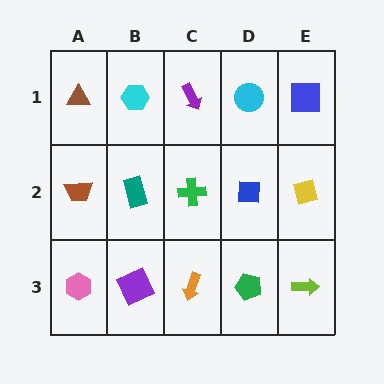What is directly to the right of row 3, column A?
A purple square.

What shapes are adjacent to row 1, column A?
A brown trapezoid (row 2, column A), a cyan hexagon (row 1, column B).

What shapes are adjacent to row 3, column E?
A yellow square (row 2, column E), a green pentagon (row 3, column D).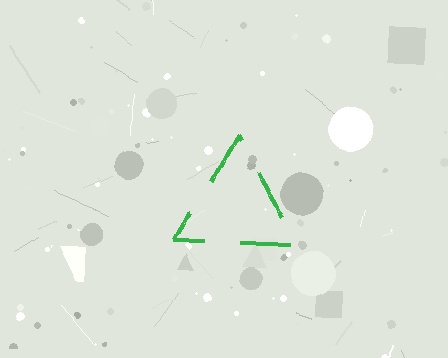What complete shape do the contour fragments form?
The contour fragments form a triangle.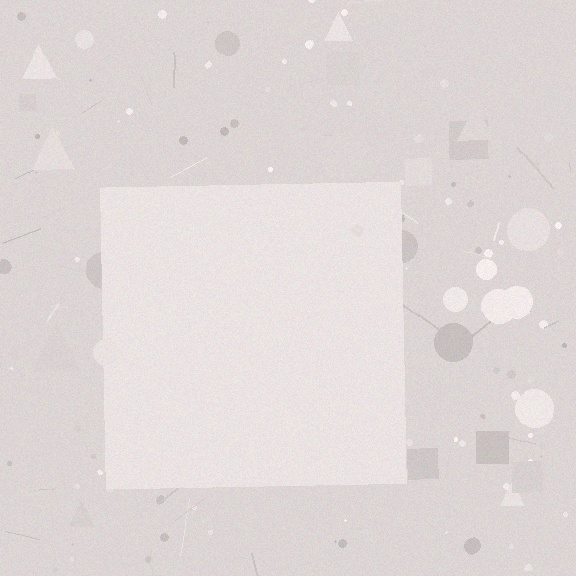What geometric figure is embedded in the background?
A square is embedded in the background.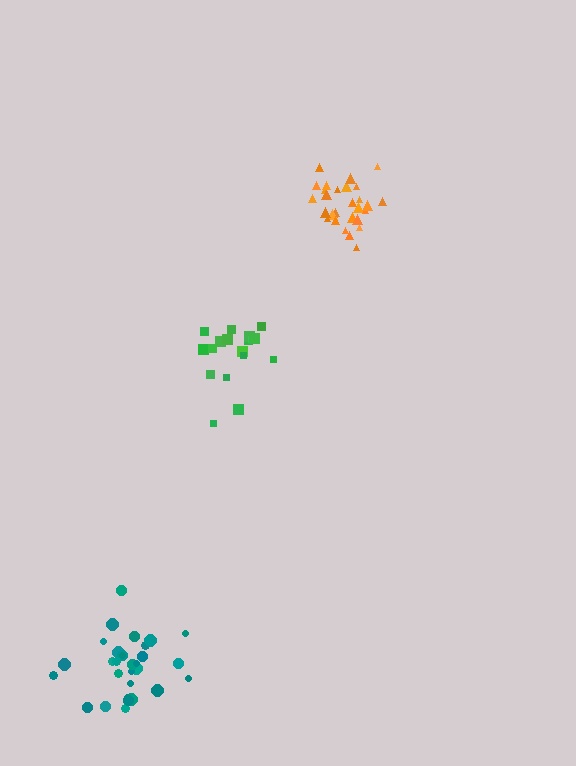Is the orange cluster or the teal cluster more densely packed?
Orange.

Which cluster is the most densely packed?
Orange.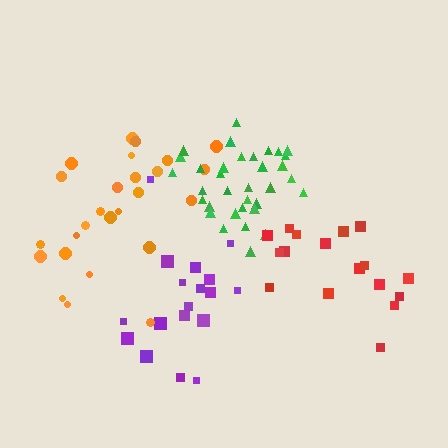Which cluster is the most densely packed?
Green.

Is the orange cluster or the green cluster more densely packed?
Green.